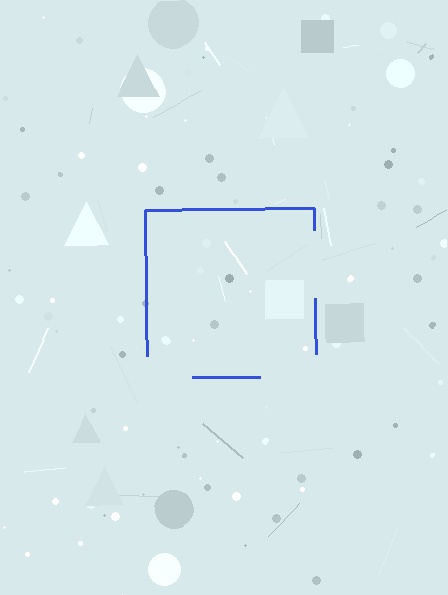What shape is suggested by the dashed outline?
The dashed outline suggests a square.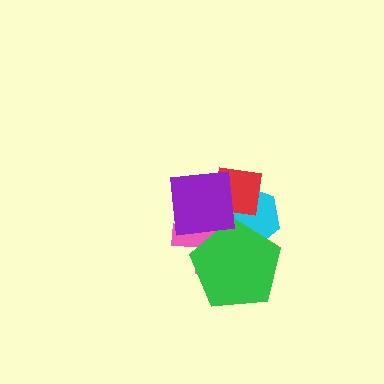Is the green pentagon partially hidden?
Yes, it is partially covered by another shape.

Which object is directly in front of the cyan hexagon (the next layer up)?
The pink cross is directly in front of the cyan hexagon.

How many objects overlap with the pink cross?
4 objects overlap with the pink cross.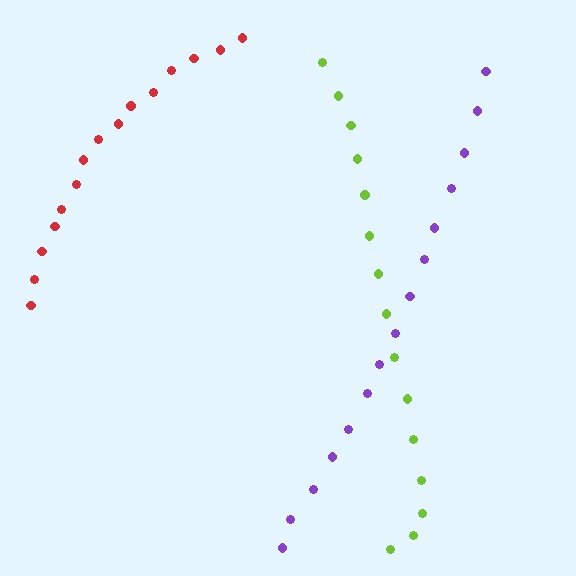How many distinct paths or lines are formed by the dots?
There are 3 distinct paths.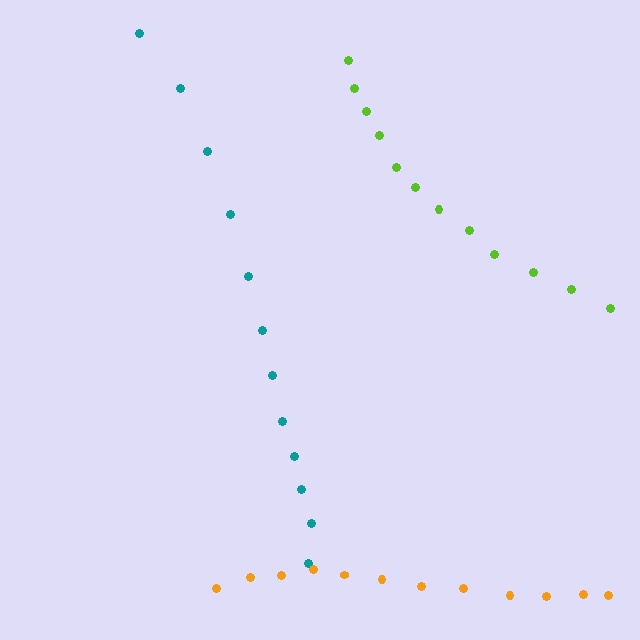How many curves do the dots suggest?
There are 3 distinct paths.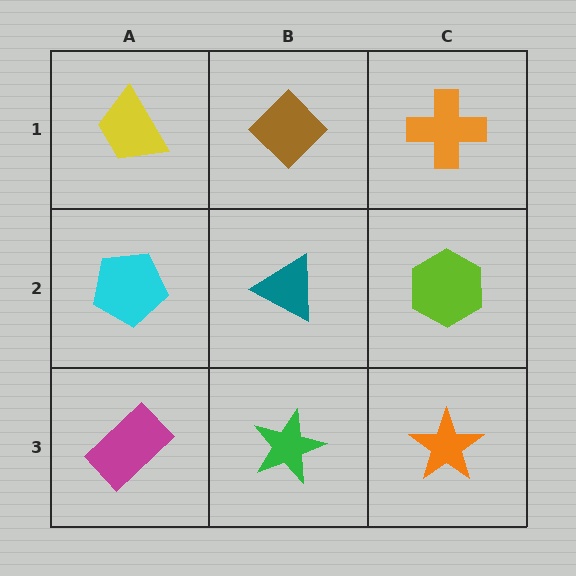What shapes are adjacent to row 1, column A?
A cyan pentagon (row 2, column A), a brown diamond (row 1, column B).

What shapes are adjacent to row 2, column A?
A yellow trapezoid (row 1, column A), a magenta rectangle (row 3, column A), a teal triangle (row 2, column B).